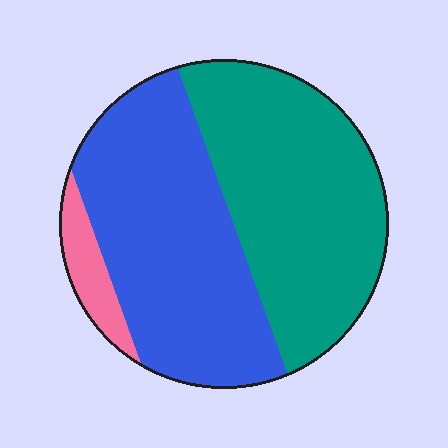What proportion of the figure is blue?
Blue takes up about one half (1/2) of the figure.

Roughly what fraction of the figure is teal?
Teal covers about 45% of the figure.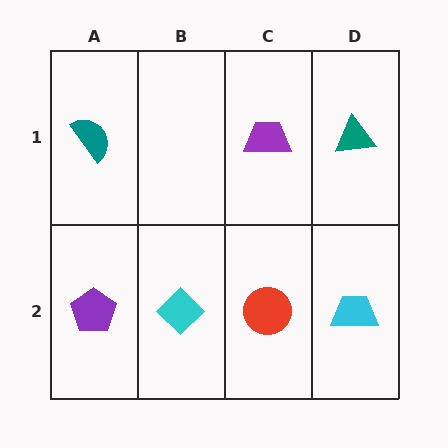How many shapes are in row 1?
3 shapes.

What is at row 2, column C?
A red circle.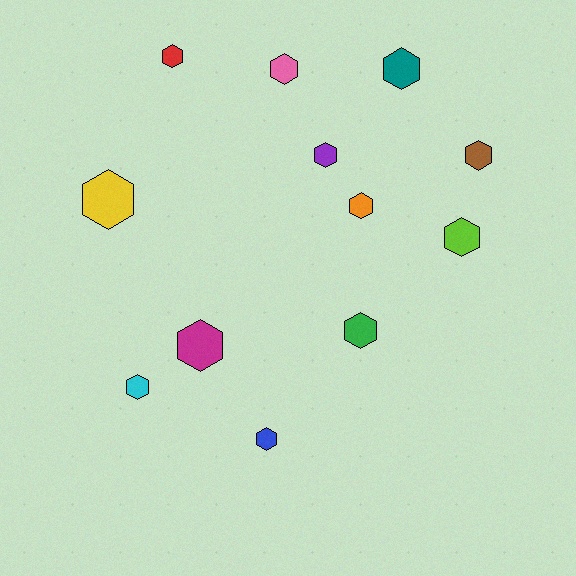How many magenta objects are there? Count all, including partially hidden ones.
There is 1 magenta object.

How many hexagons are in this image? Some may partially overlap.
There are 12 hexagons.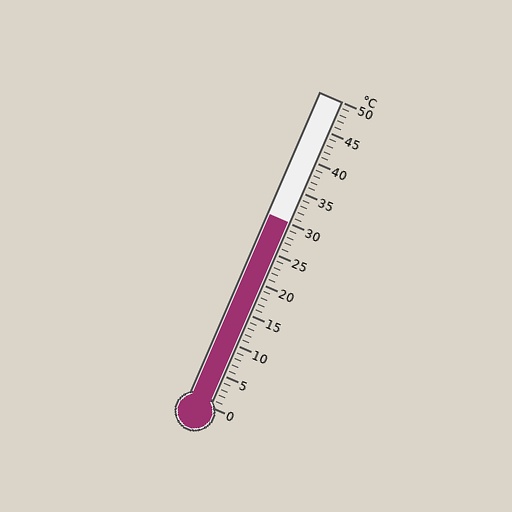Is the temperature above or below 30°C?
The temperature is at 30°C.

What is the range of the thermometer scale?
The thermometer scale ranges from 0°C to 50°C.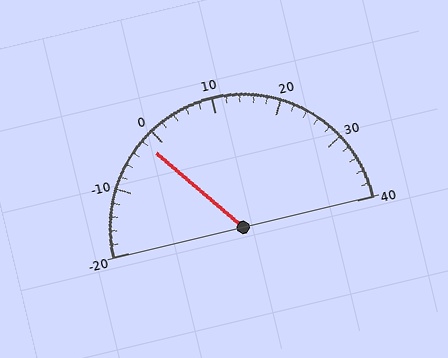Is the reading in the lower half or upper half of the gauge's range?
The reading is in the lower half of the range (-20 to 40).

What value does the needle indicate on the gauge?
The needle indicates approximately -2.